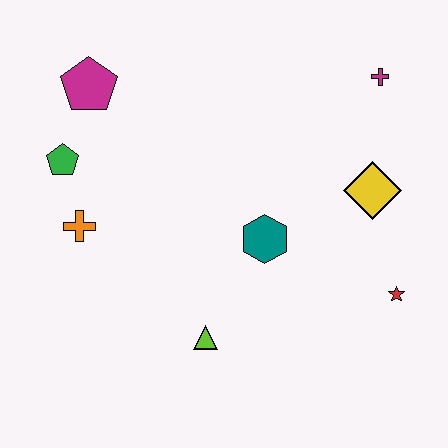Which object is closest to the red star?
The yellow diamond is closest to the red star.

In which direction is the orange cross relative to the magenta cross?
The orange cross is to the left of the magenta cross.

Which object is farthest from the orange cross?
The magenta cross is farthest from the orange cross.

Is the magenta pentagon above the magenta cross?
No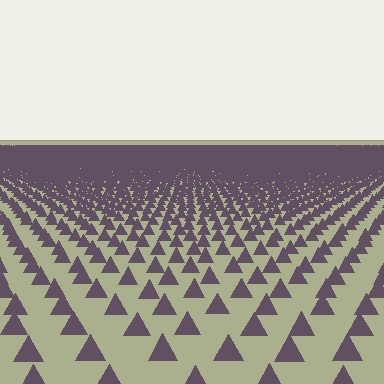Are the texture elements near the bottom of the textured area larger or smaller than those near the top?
Larger. Near the bottom, elements are closer to the viewer and appear at a bigger on-screen size.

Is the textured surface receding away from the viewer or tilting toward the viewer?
The surface is receding away from the viewer. Texture elements get smaller and denser toward the top.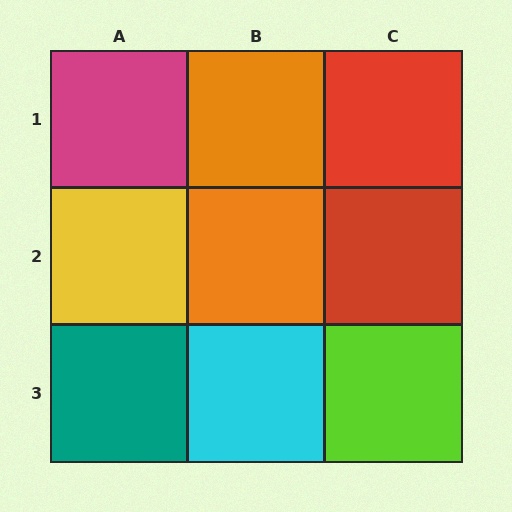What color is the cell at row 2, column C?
Red.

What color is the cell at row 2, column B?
Orange.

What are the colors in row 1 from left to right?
Magenta, orange, red.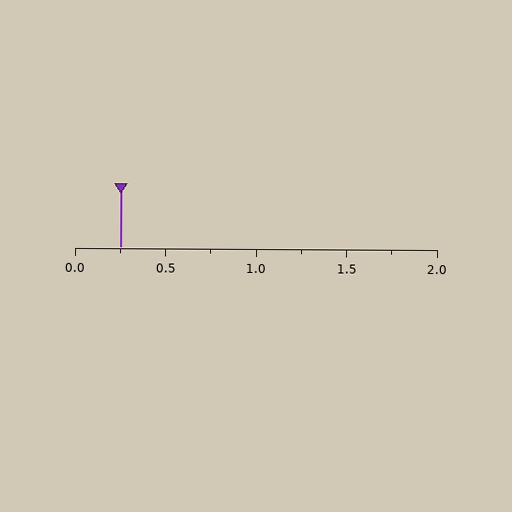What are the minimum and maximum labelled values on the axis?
The axis runs from 0.0 to 2.0.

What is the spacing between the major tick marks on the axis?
The major ticks are spaced 0.5 apart.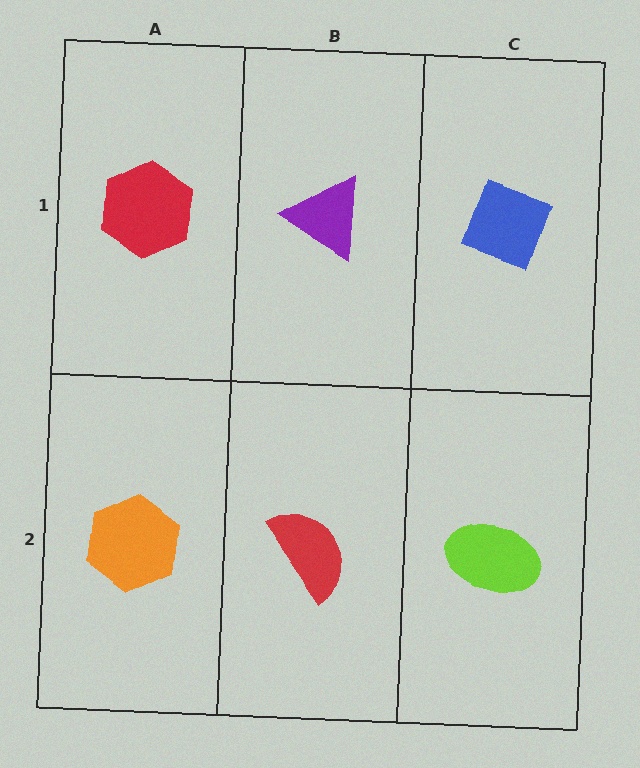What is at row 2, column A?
An orange hexagon.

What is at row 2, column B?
A red semicircle.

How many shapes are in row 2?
3 shapes.